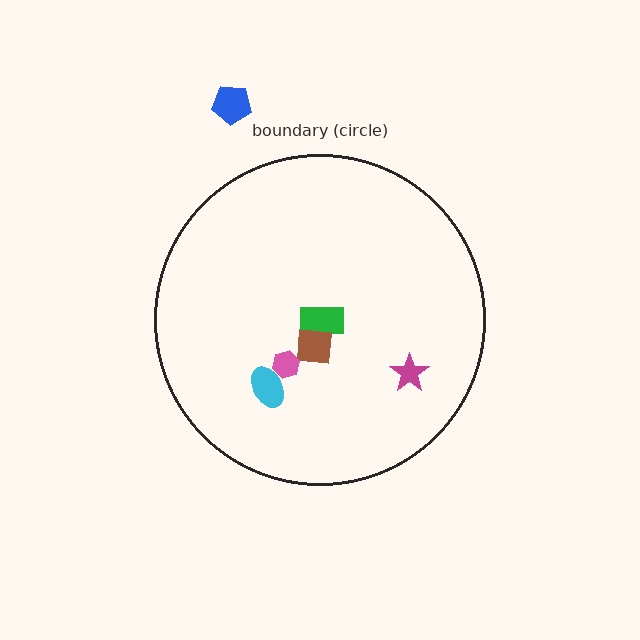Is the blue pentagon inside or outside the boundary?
Outside.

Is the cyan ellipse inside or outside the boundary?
Inside.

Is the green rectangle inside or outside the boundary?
Inside.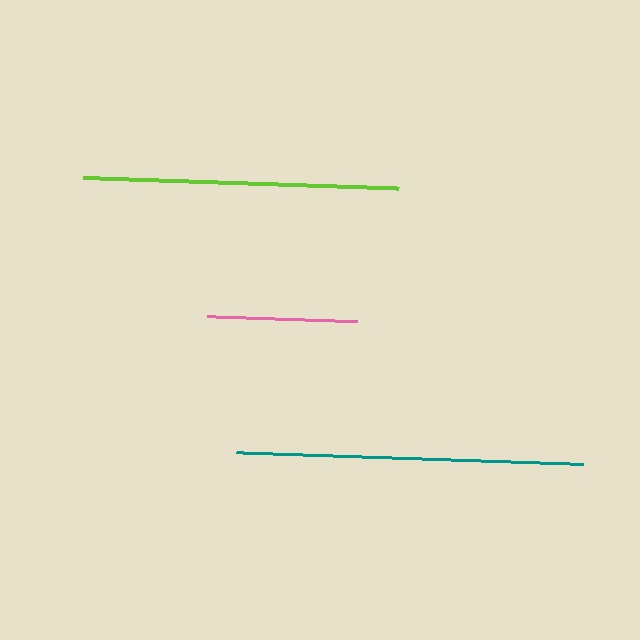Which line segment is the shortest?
The pink line is the shortest at approximately 150 pixels.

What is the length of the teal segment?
The teal segment is approximately 347 pixels long.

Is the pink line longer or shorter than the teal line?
The teal line is longer than the pink line.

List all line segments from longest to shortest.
From longest to shortest: teal, lime, pink.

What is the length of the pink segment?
The pink segment is approximately 150 pixels long.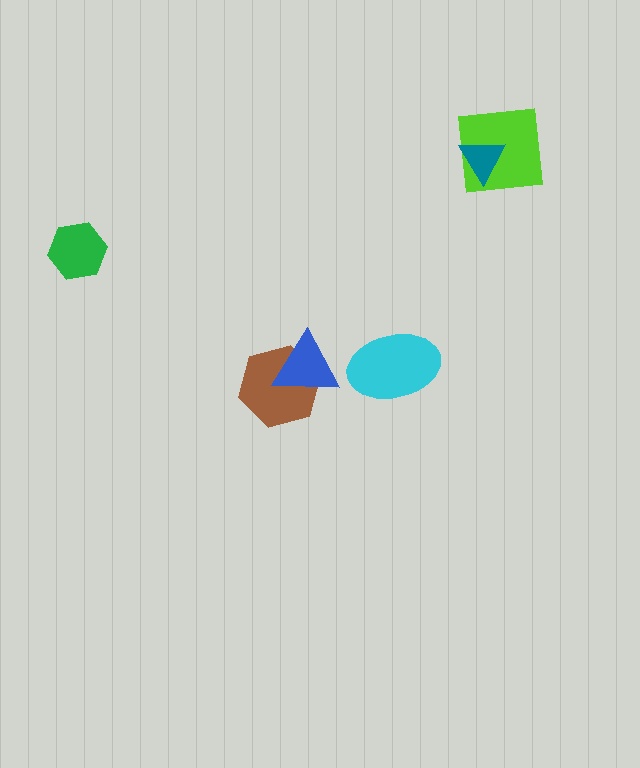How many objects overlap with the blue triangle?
1 object overlaps with the blue triangle.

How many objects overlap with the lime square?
1 object overlaps with the lime square.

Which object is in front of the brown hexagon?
The blue triangle is in front of the brown hexagon.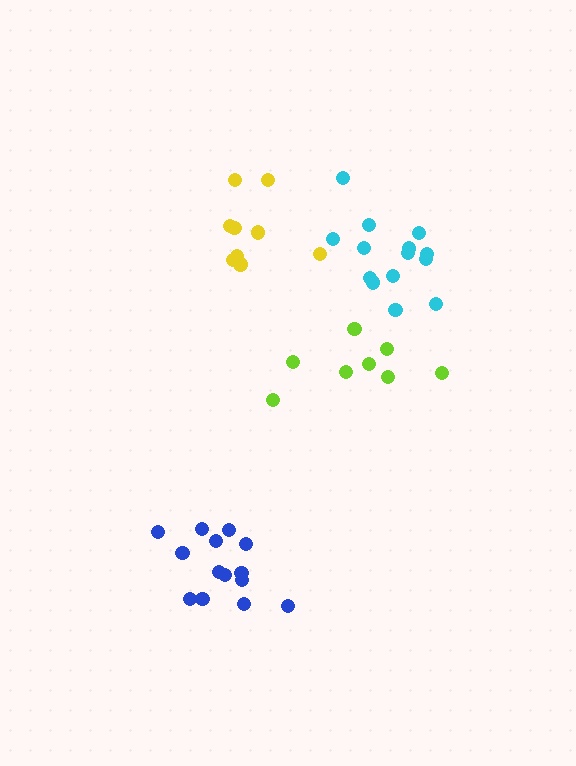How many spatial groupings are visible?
There are 4 spatial groupings.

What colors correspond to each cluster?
The clusters are colored: yellow, lime, blue, cyan.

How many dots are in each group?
Group 1: 9 dots, Group 2: 8 dots, Group 3: 14 dots, Group 4: 14 dots (45 total).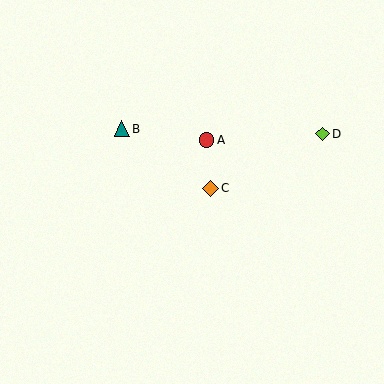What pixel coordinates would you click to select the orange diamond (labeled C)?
Click at (210, 188) to select the orange diamond C.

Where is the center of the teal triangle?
The center of the teal triangle is at (122, 129).